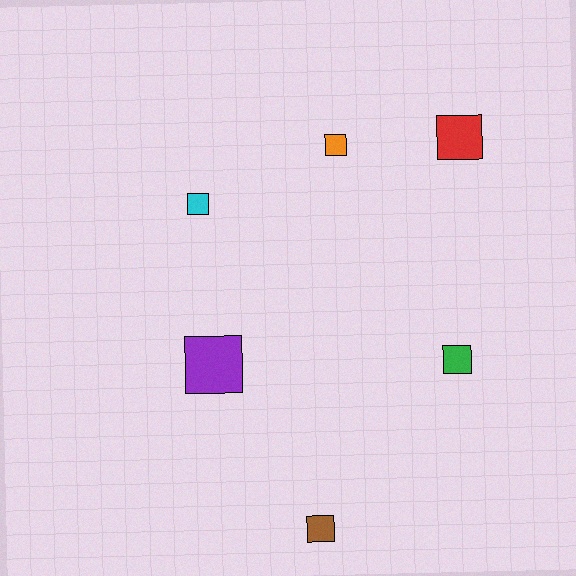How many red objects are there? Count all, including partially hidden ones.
There is 1 red object.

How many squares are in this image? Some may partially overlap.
There are 6 squares.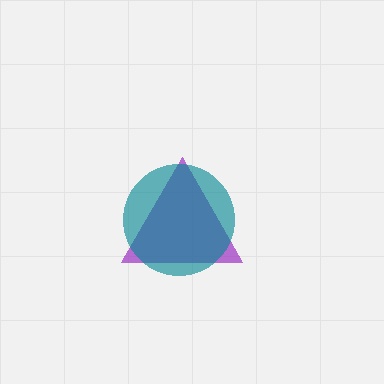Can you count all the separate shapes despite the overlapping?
Yes, there are 2 separate shapes.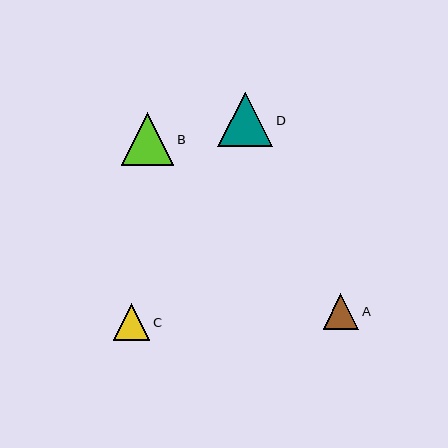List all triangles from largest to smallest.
From largest to smallest: D, B, C, A.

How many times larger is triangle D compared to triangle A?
Triangle D is approximately 1.5 times the size of triangle A.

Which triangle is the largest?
Triangle D is the largest with a size of approximately 55 pixels.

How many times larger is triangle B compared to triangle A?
Triangle B is approximately 1.5 times the size of triangle A.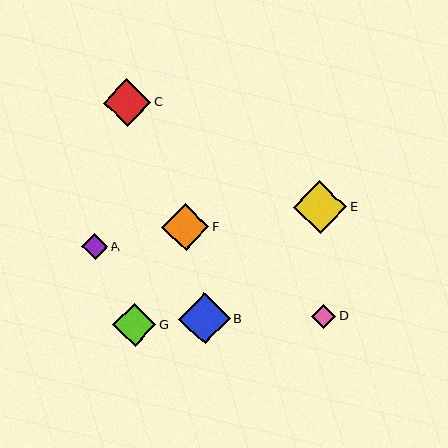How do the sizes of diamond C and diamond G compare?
Diamond C and diamond G are approximately the same size.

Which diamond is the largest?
Diamond E is the largest with a size of approximately 53 pixels.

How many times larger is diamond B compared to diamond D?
Diamond B is approximately 2.1 times the size of diamond D.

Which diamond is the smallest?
Diamond D is the smallest with a size of approximately 24 pixels.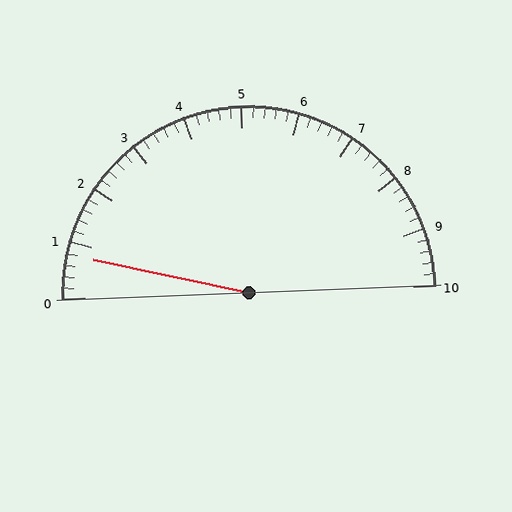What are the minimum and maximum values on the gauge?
The gauge ranges from 0 to 10.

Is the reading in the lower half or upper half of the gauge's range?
The reading is in the lower half of the range (0 to 10).